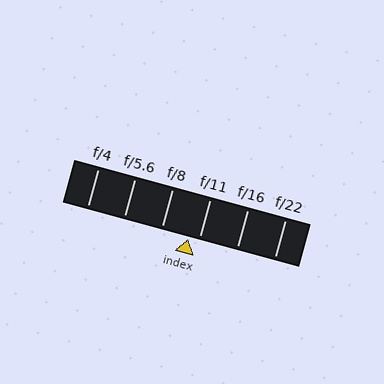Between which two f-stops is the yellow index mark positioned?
The index mark is between f/8 and f/11.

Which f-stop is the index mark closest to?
The index mark is closest to f/11.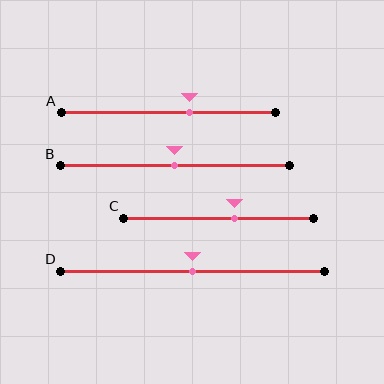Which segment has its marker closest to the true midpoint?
Segment B has its marker closest to the true midpoint.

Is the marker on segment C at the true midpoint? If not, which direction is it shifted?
No, the marker on segment C is shifted to the right by about 9% of the segment length.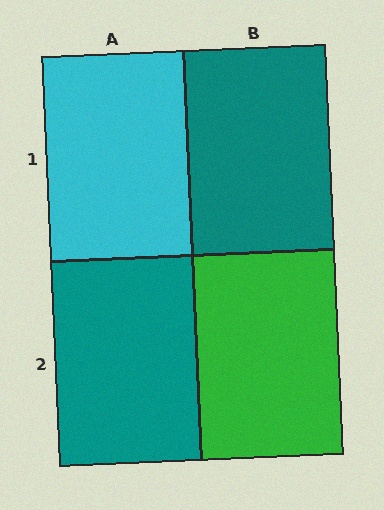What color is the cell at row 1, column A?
Cyan.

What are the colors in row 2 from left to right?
Teal, green.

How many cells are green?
1 cell is green.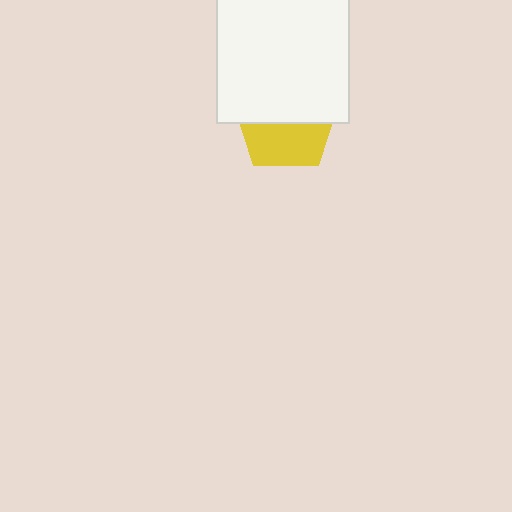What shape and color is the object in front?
The object in front is a white rectangle.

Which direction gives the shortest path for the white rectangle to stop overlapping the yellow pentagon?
Moving up gives the shortest separation.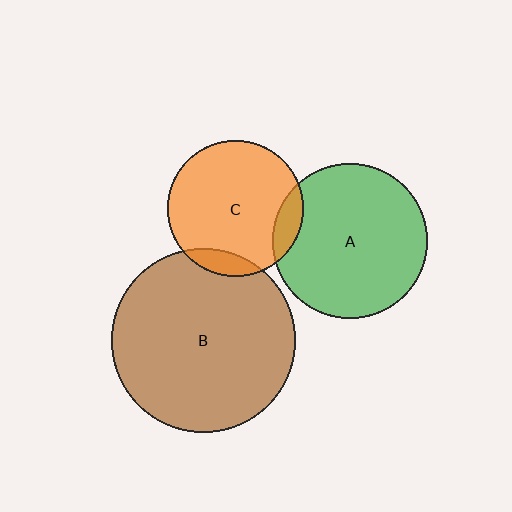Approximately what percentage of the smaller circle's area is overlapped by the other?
Approximately 10%.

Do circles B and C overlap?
Yes.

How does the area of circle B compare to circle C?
Approximately 1.8 times.